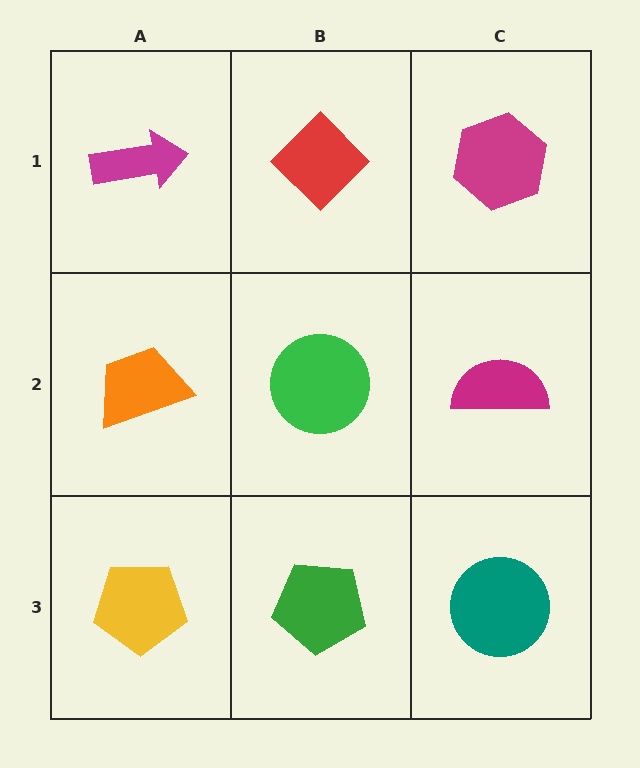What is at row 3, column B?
A green pentagon.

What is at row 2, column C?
A magenta semicircle.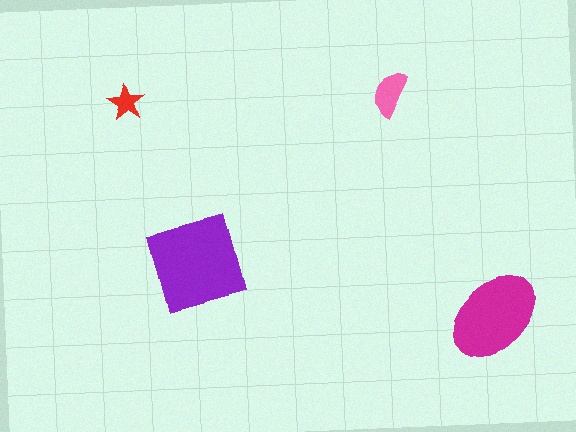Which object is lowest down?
The magenta ellipse is bottommost.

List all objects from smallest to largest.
The red star, the pink semicircle, the magenta ellipse, the purple square.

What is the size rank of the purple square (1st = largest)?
1st.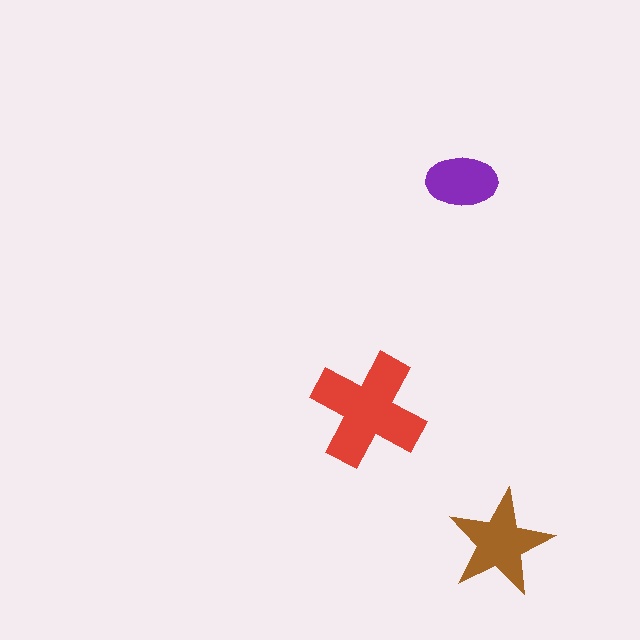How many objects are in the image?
There are 3 objects in the image.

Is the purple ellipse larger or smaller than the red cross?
Smaller.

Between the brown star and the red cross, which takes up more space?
The red cross.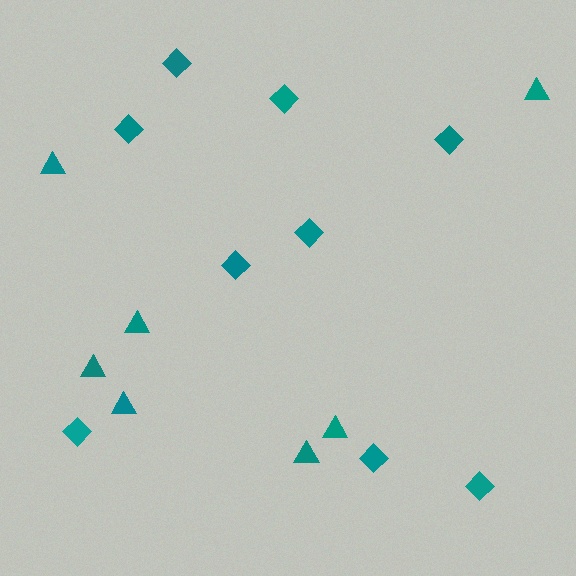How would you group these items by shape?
There are 2 groups: one group of triangles (7) and one group of diamonds (9).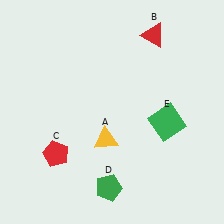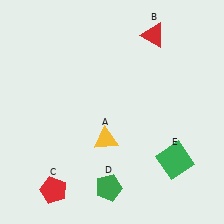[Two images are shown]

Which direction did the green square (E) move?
The green square (E) moved down.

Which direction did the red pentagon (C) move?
The red pentagon (C) moved down.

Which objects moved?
The objects that moved are: the red pentagon (C), the green square (E).